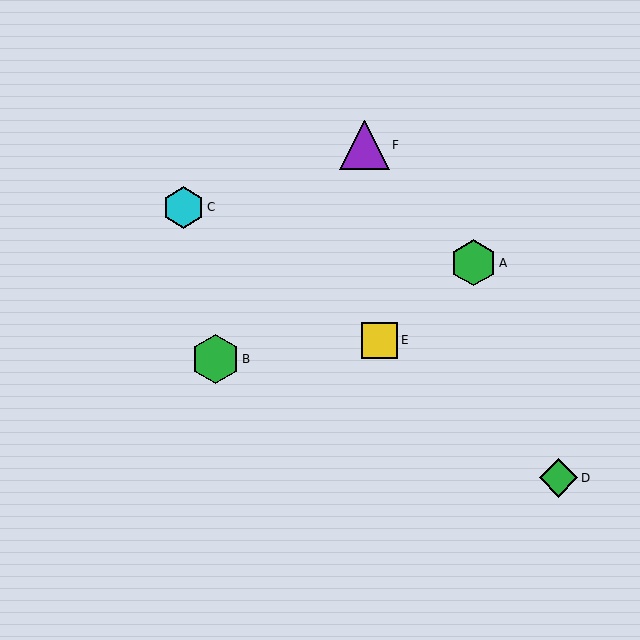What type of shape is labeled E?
Shape E is a yellow square.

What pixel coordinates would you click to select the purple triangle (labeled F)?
Click at (364, 145) to select the purple triangle F.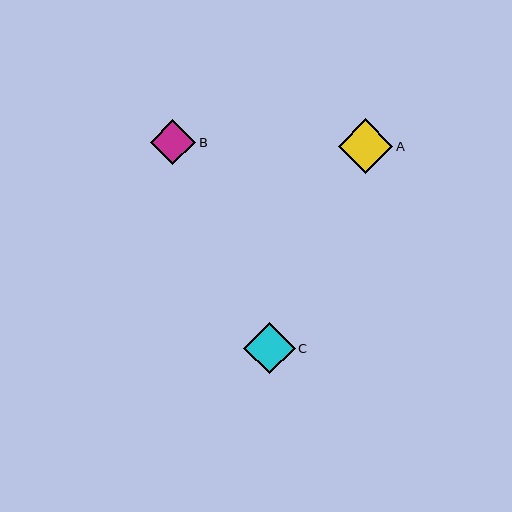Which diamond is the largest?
Diamond A is the largest with a size of approximately 55 pixels.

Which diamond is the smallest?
Diamond B is the smallest with a size of approximately 45 pixels.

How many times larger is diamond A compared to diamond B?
Diamond A is approximately 1.2 times the size of diamond B.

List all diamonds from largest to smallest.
From largest to smallest: A, C, B.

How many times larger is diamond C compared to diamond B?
Diamond C is approximately 1.1 times the size of diamond B.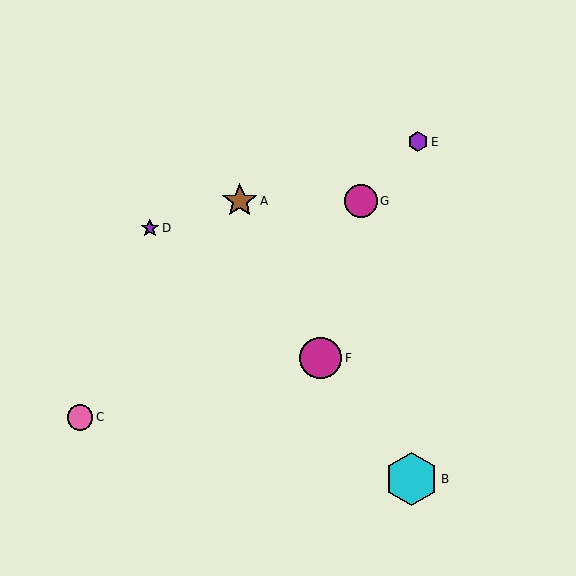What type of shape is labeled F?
Shape F is a magenta circle.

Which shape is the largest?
The cyan hexagon (labeled B) is the largest.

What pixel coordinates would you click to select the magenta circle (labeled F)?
Click at (321, 358) to select the magenta circle F.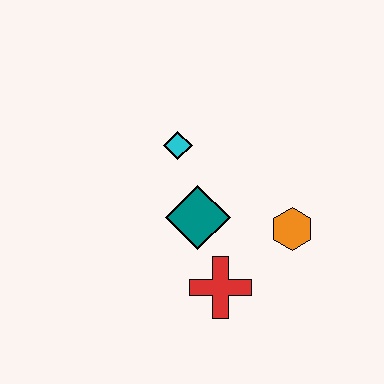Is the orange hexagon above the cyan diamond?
No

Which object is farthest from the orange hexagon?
The cyan diamond is farthest from the orange hexagon.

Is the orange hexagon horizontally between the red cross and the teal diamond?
No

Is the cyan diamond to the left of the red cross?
Yes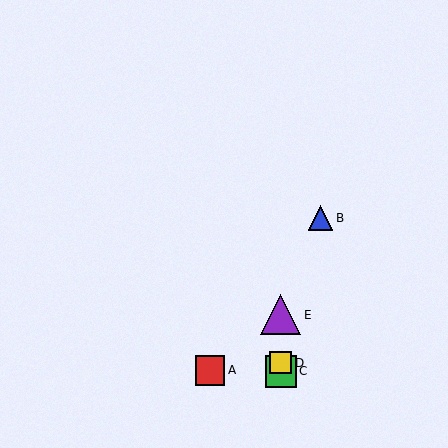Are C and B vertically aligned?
No, C is at x≈281 and B is at x≈321.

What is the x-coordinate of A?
Object A is at x≈210.